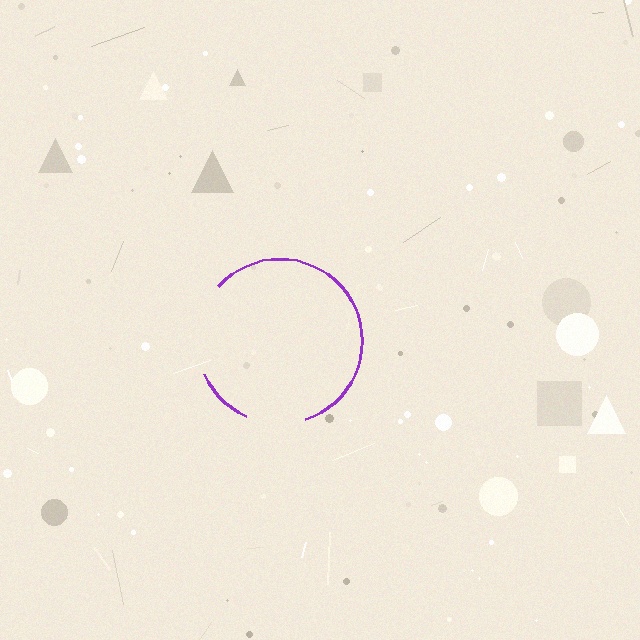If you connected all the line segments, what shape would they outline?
They would outline a circle.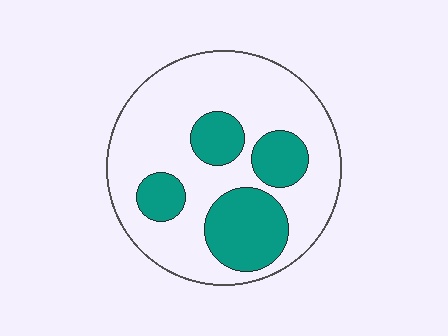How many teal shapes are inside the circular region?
4.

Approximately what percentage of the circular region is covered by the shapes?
Approximately 30%.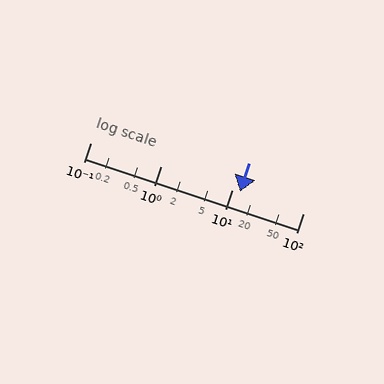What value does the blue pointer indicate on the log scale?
The pointer indicates approximately 13.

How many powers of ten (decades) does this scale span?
The scale spans 3 decades, from 0.1 to 100.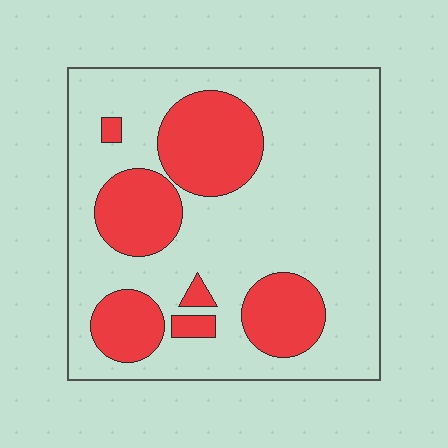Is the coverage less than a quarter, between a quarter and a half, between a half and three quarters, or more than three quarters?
Between a quarter and a half.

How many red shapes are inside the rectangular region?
7.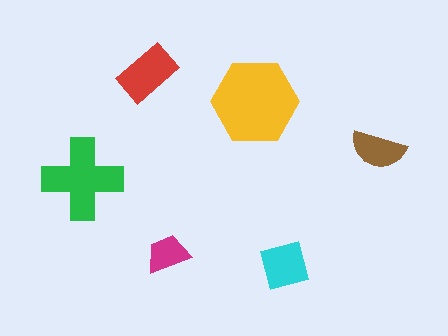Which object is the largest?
The yellow hexagon.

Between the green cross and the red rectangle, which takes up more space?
The green cross.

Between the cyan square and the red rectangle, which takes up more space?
The red rectangle.